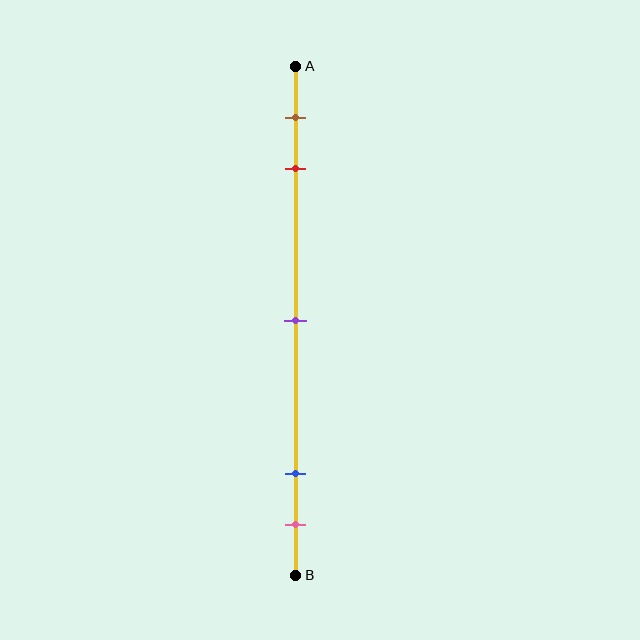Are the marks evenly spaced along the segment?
No, the marks are not evenly spaced.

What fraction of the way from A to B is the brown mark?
The brown mark is approximately 10% (0.1) of the way from A to B.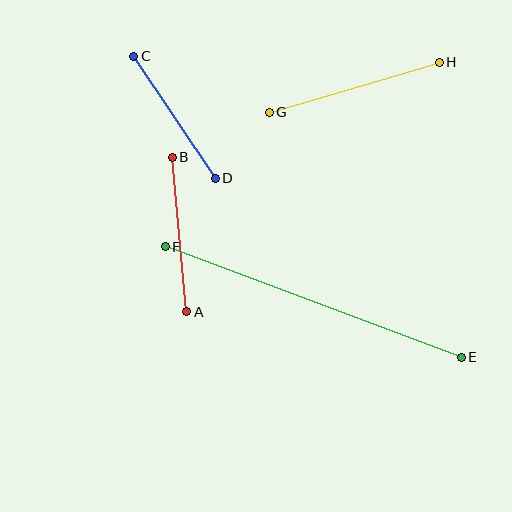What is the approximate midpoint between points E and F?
The midpoint is at approximately (313, 302) pixels.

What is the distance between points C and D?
The distance is approximately 147 pixels.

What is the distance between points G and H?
The distance is approximately 177 pixels.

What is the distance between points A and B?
The distance is approximately 155 pixels.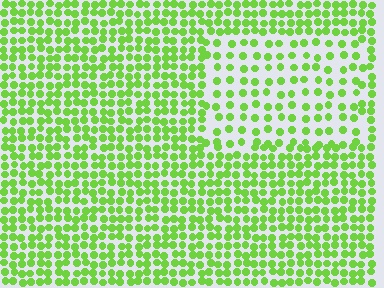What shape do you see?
I see a rectangle.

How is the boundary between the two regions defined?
The boundary is defined by a change in element density (approximately 1.9x ratio). All elements are the same color, size, and shape.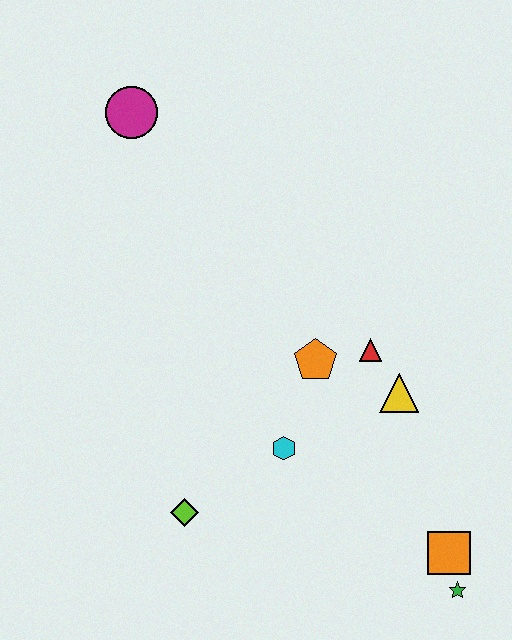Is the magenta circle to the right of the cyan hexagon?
No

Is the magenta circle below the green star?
No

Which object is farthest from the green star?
The magenta circle is farthest from the green star.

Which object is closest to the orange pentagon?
The red triangle is closest to the orange pentagon.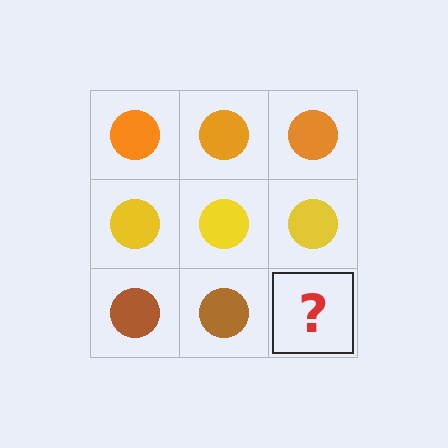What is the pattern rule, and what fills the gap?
The rule is that each row has a consistent color. The gap should be filled with a brown circle.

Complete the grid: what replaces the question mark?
The question mark should be replaced with a brown circle.